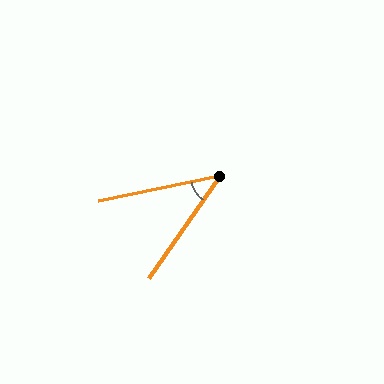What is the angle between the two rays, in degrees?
Approximately 43 degrees.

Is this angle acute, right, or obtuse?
It is acute.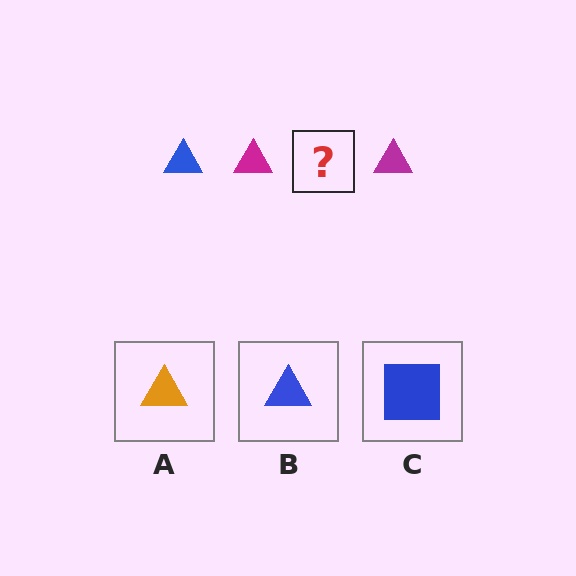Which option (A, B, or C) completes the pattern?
B.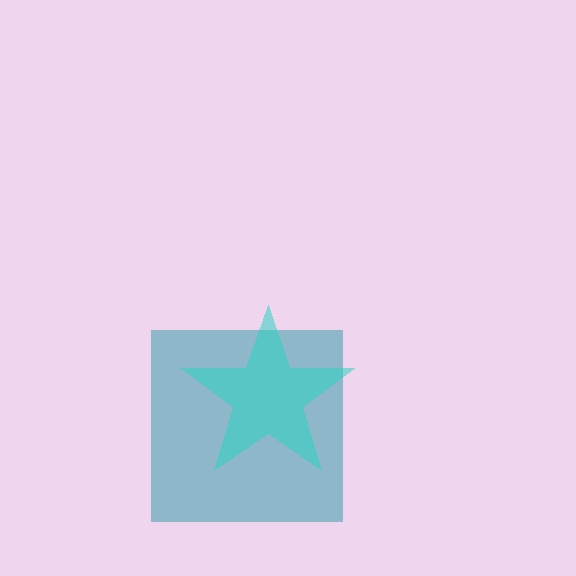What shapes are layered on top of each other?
The layered shapes are: a teal square, a cyan star.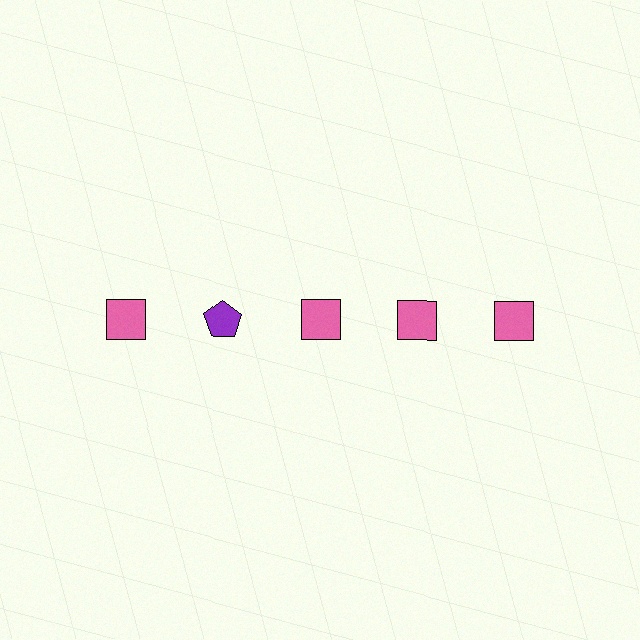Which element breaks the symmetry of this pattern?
The purple pentagon in the top row, second from left column breaks the symmetry. All other shapes are pink squares.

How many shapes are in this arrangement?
There are 5 shapes arranged in a grid pattern.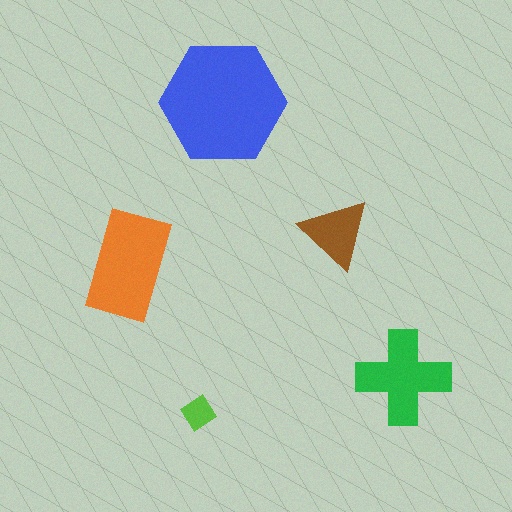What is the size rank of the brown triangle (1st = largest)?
4th.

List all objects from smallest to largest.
The lime diamond, the brown triangle, the green cross, the orange rectangle, the blue hexagon.